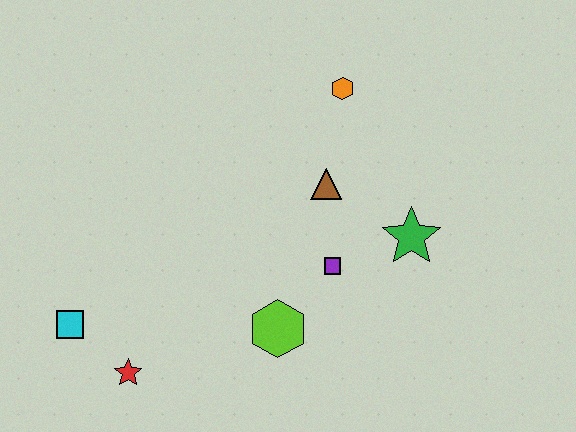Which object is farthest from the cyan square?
The orange hexagon is farthest from the cyan square.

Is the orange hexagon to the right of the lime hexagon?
Yes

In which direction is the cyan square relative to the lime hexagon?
The cyan square is to the left of the lime hexagon.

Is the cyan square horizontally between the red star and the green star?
No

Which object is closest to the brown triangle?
The purple square is closest to the brown triangle.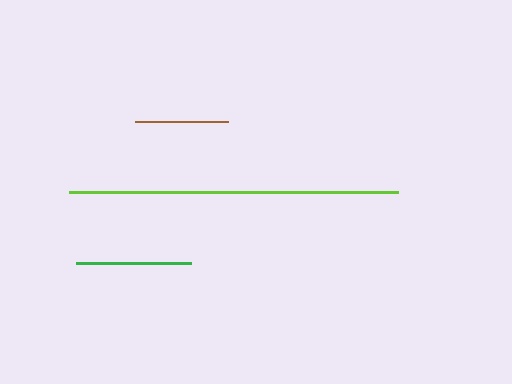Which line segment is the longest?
The lime line is the longest at approximately 330 pixels.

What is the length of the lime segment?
The lime segment is approximately 330 pixels long.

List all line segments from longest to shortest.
From longest to shortest: lime, green, brown.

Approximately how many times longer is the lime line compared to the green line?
The lime line is approximately 2.9 times the length of the green line.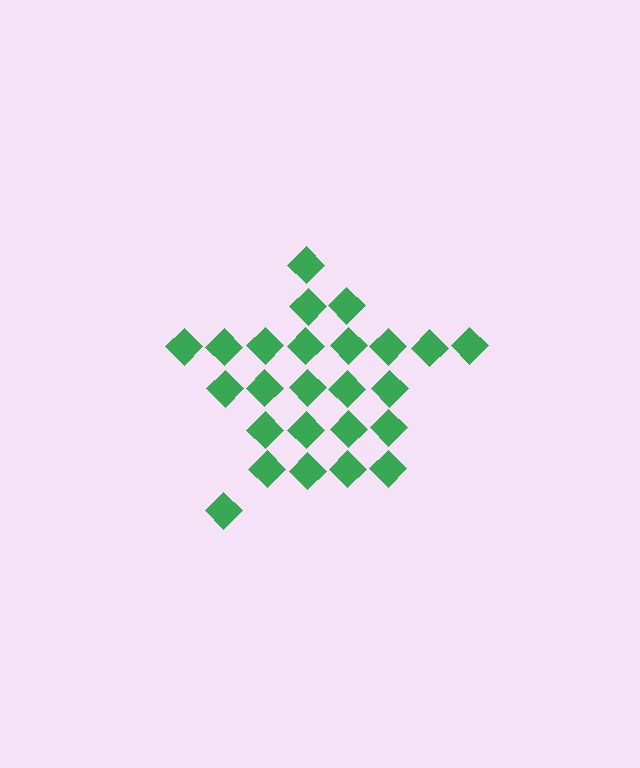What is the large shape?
The large shape is a star.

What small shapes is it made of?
It is made of small diamonds.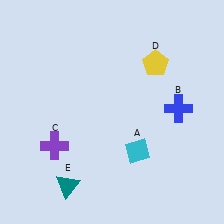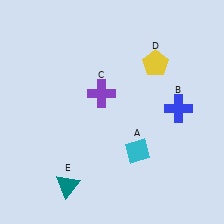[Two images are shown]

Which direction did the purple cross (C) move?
The purple cross (C) moved up.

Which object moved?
The purple cross (C) moved up.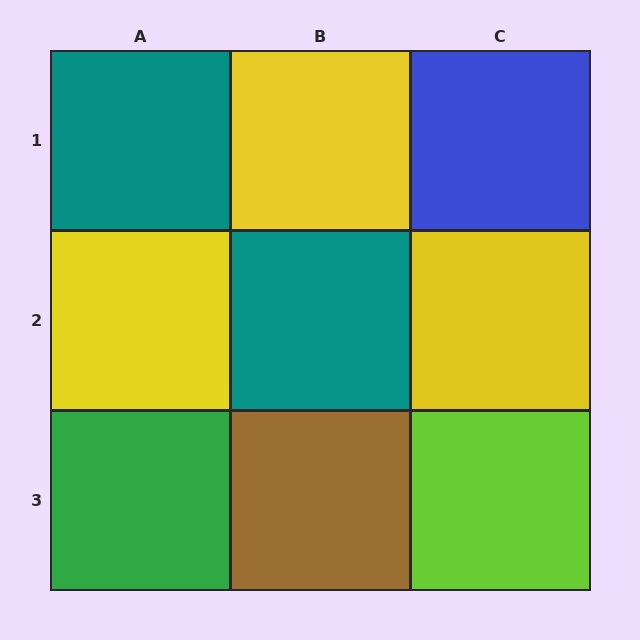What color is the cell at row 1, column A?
Teal.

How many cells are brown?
1 cell is brown.